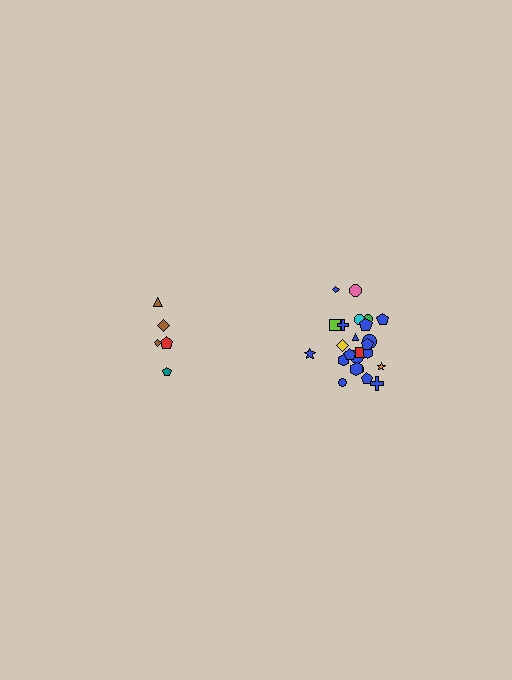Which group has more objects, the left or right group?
The right group.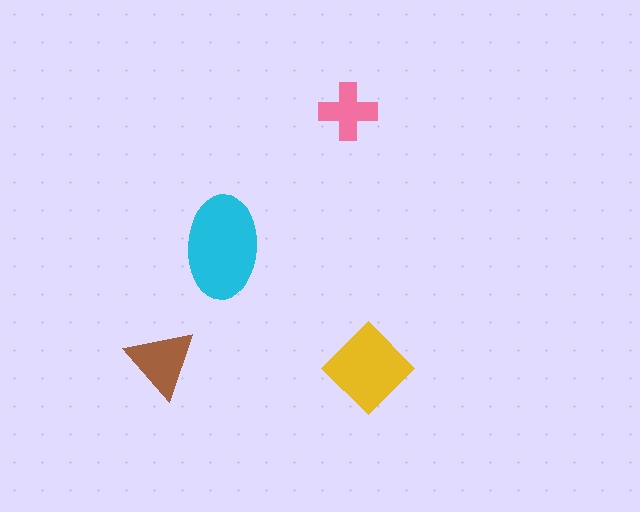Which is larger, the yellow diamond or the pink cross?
The yellow diamond.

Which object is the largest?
The cyan ellipse.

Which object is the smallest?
The pink cross.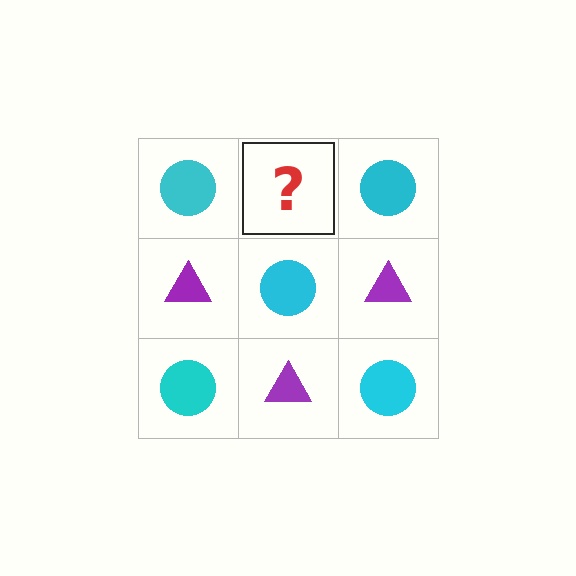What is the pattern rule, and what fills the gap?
The rule is that it alternates cyan circle and purple triangle in a checkerboard pattern. The gap should be filled with a purple triangle.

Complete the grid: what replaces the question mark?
The question mark should be replaced with a purple triangle.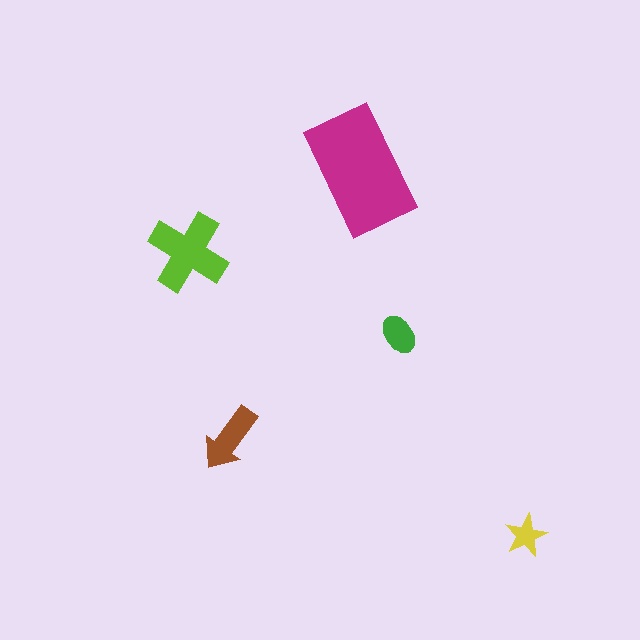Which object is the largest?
The magenta rectangle.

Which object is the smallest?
The yellow star.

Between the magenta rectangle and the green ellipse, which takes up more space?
The magenta rectangle.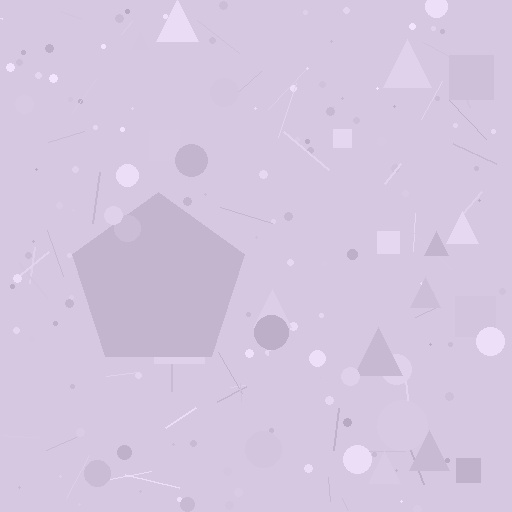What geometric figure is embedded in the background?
A pentagon is embedded in the background.